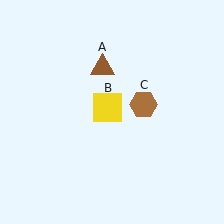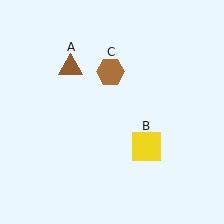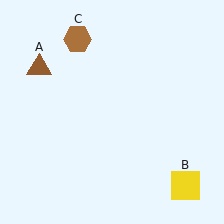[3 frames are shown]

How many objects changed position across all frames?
3 objects changed position: brown triangle (object A), yellow square (object B), brown hexagon (object C).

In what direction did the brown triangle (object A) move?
The brown triangle (object A) moved left.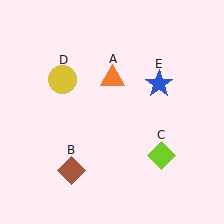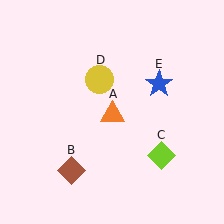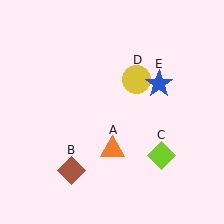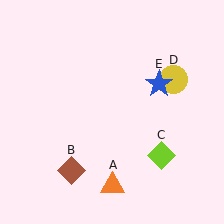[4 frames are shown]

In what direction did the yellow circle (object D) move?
The yellow circle (object D) moved right.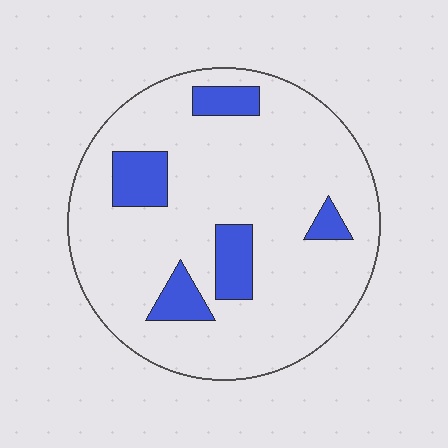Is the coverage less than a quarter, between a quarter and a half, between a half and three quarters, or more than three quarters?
Less than a quarter.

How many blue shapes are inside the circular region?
5.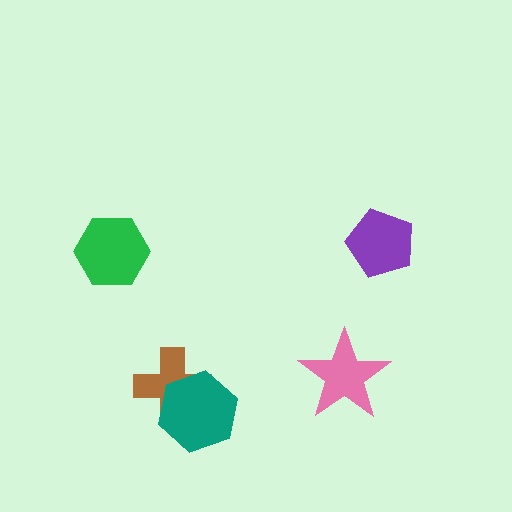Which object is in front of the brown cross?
The teal hexagon is in front of the brown cross.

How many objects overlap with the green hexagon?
0 objects overlap with the green hexagon.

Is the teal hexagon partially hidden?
No, no other shape covers it.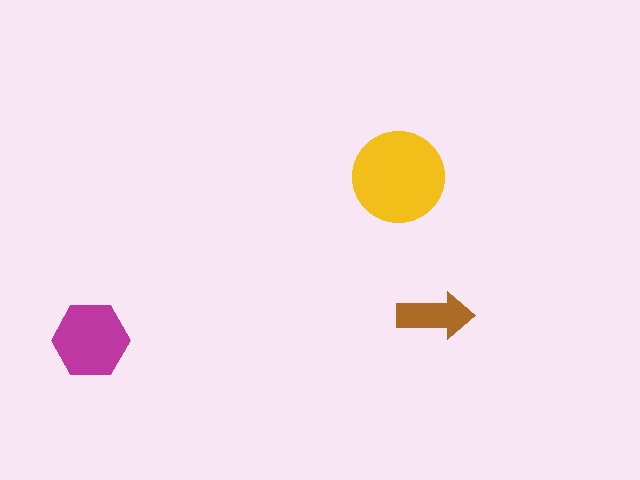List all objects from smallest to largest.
The brown arrow, the magenta hexagon, the yellow circle.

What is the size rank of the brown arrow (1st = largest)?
3rd.